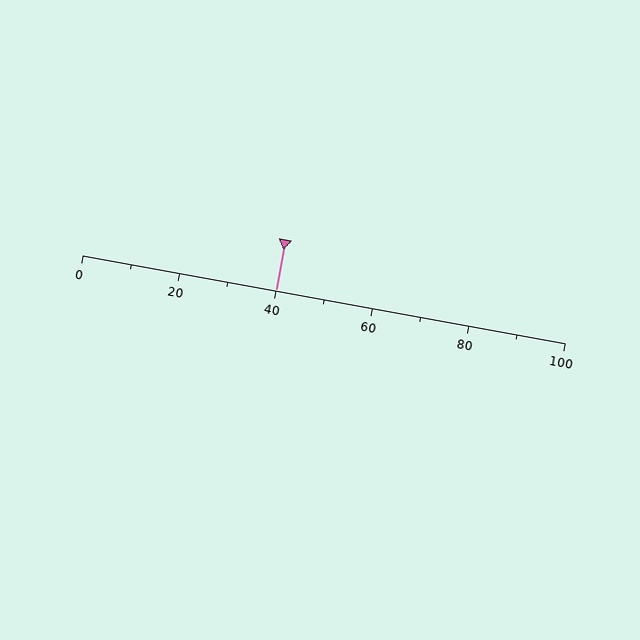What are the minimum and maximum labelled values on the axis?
The axis runs from 0 to 100.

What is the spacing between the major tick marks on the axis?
The major ticks are spaced 20 apart.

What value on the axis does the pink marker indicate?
The marker indicates approximately 40.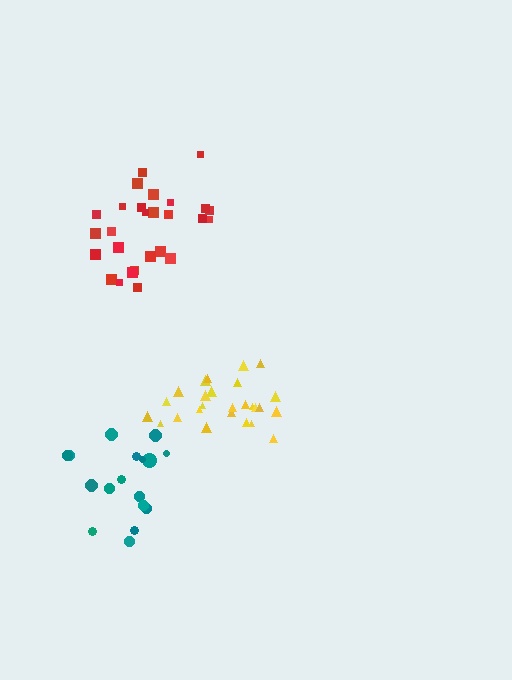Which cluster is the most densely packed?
Yellow.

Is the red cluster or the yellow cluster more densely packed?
Yellow.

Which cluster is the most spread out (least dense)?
Teal.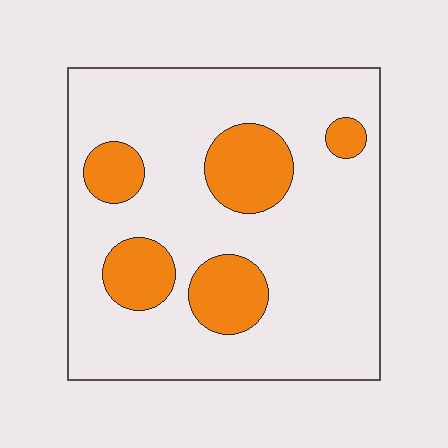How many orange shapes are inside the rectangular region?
5.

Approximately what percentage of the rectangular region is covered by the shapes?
Approximately 20%.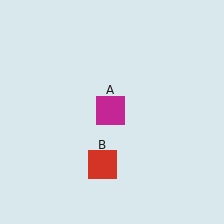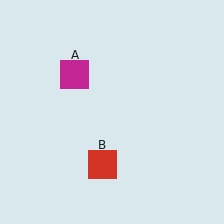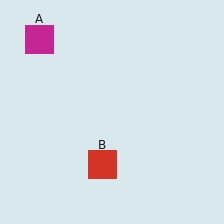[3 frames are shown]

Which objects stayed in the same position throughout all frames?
Red square (object B) remained stationary.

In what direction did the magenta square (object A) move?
The magenta square (object A) moved up and to the left.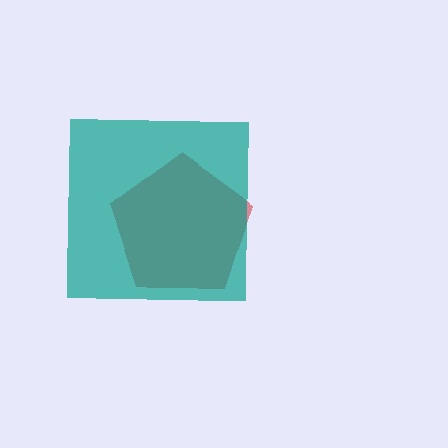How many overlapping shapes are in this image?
There are 2 overlapping shapes in the image.